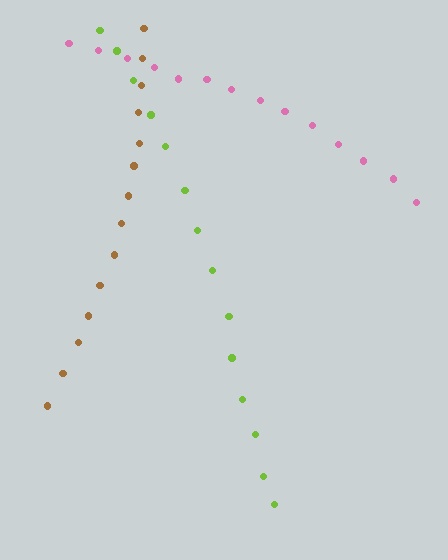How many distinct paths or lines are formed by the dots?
There are 3 distinct paths.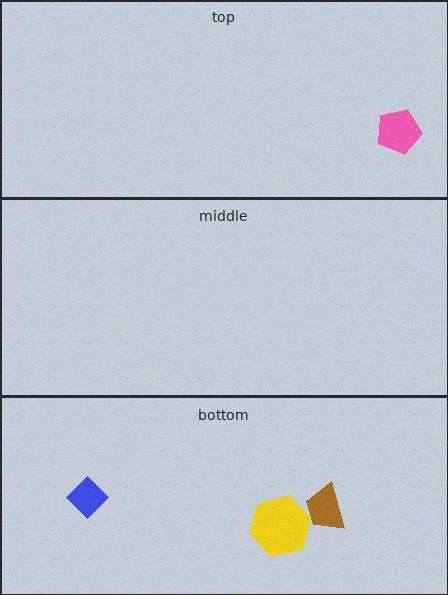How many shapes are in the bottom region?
3.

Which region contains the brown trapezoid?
The bottom region.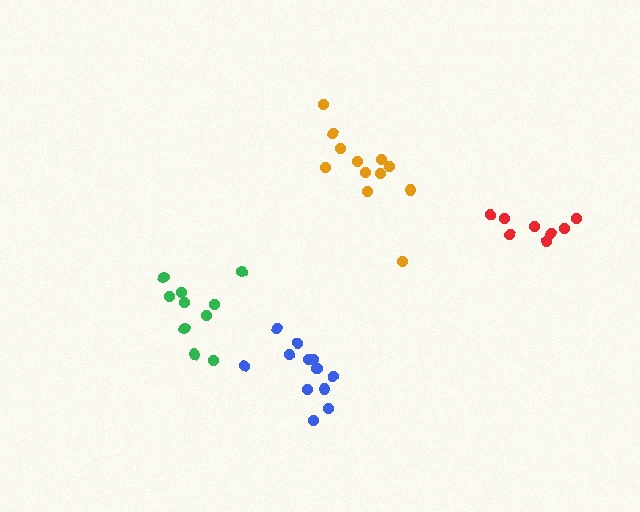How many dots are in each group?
Group 1: 8 dots, Group 2: 12 dots, Group 3: 10 dots, Group 4: 13 dots (43 total).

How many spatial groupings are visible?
There are 4 spatial groupings.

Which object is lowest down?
The blue cluster is bottommost.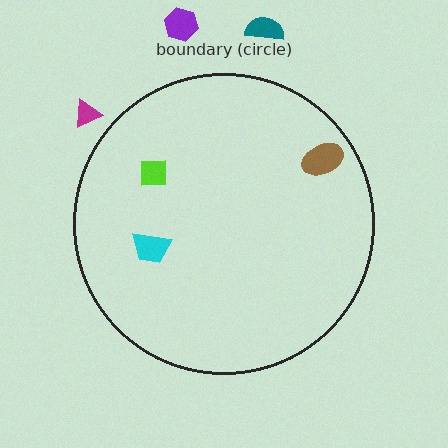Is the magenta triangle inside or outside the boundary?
Outside.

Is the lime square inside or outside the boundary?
Inside.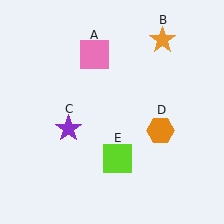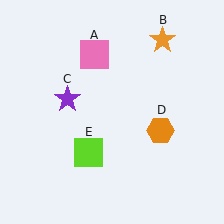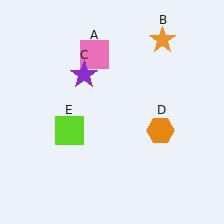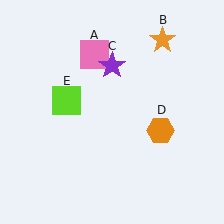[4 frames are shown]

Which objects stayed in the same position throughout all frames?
Pink square (object A) and orange star (object B) and orange hexagon (object D) remained stationary.